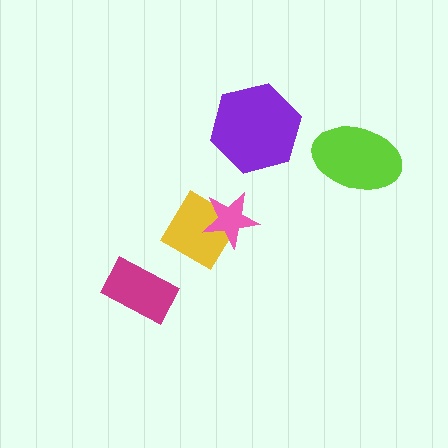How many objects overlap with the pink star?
1 object overlaps with the pink star.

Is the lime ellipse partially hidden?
No, no other shape covers it.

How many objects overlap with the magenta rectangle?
0 objects overlap with the magenta rectangle.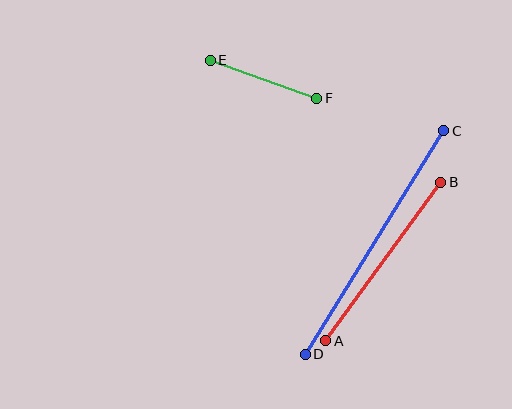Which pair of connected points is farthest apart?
Points C and D are farthest apart.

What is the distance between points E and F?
The distance is approximately 113 pixels.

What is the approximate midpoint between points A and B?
The midpoint is at approximately (383, 262) pixels.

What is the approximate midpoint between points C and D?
The midpoint is at approximately (375, 242) pixels.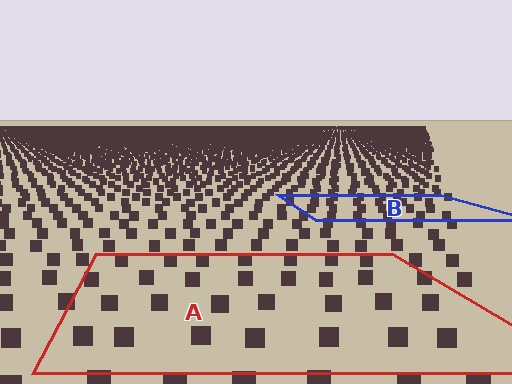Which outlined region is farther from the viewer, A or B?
Region B is farther from the viewer — the texture elements inside it appear smaller and more densely packed.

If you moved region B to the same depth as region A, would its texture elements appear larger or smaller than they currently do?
They would appear larger. At a closer depth, the same texture elements are projected at a bigger on-screen size.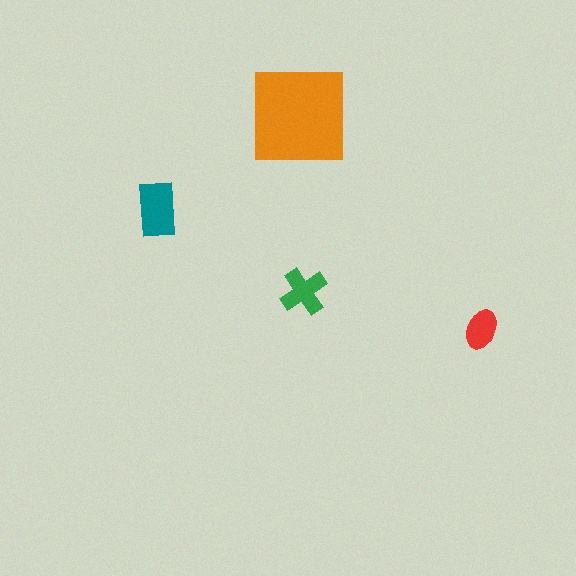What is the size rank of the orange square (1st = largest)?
1st.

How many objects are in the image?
There are 4 objects in the image.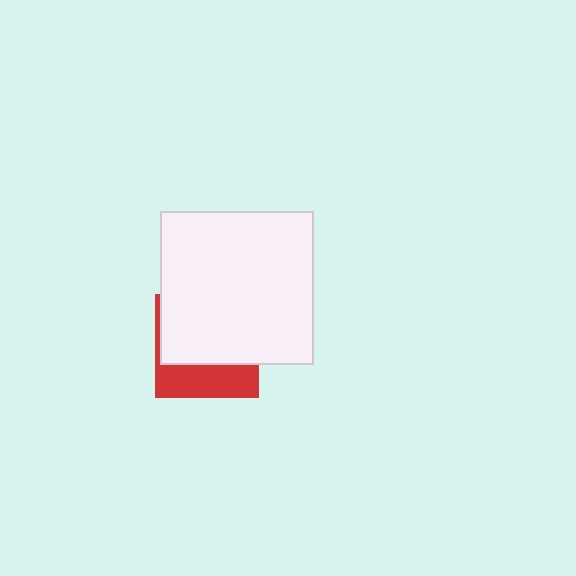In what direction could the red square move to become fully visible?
The red square could move down. That would shift it out from behind the white square entirely.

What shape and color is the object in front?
The object in front is a white square.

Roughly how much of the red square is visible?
A small part of it is visible (roughly 33%).